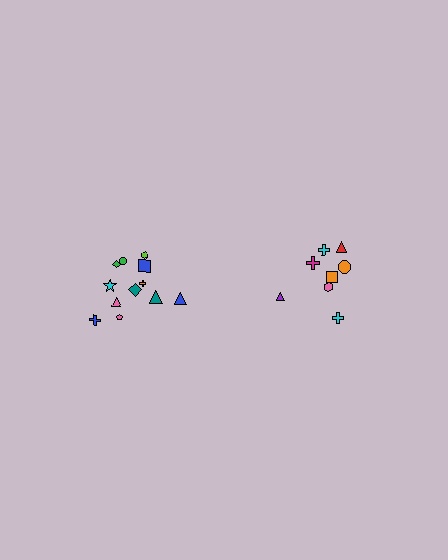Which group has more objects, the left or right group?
The left group.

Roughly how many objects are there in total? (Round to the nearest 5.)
Roughly 20 objects in total.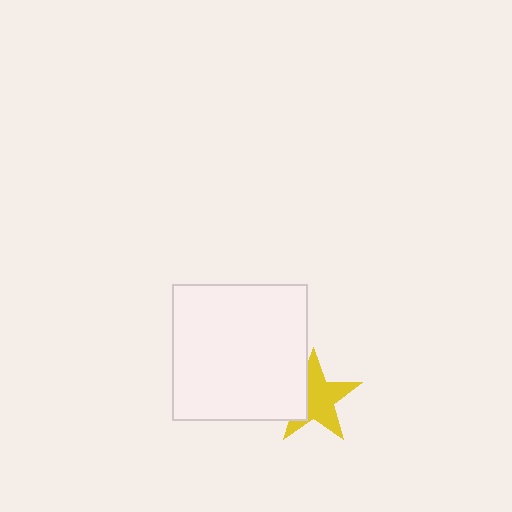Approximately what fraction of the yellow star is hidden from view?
Roughly 31% of the yellow star is hidden behind the white square.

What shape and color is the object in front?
The object in front is a white square.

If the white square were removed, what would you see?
You would see the complete yellow star.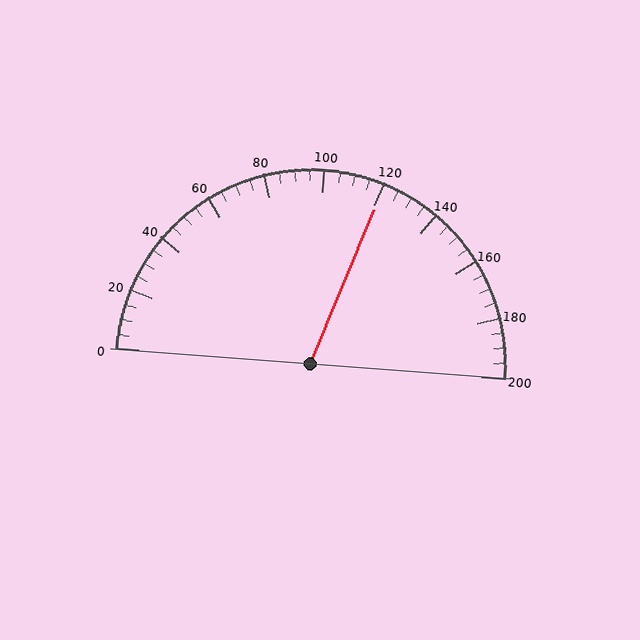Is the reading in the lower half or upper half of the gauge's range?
The reading is in the upper half of the range (0 to 200).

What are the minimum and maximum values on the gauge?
The gauge ranges from 0 to 200.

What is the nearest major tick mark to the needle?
The nearest major tick mark is 120.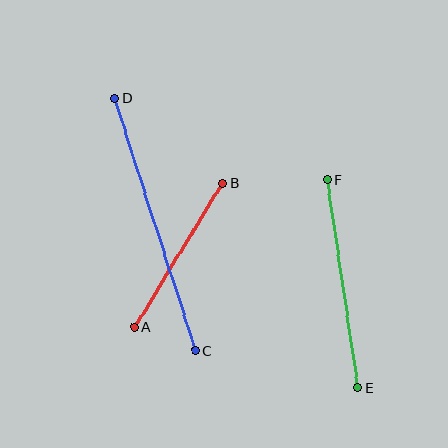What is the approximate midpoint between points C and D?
The midpoint is at approximately (155, 224) pixels.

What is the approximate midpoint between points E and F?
The midpoint is at approximately (343, 284) pixels.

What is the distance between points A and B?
The distance is approximately 168 pixels.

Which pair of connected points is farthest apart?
Points C and D are farthest apart.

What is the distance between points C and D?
The distance is approximately 265 pixels.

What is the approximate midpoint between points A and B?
The midpoint is at approximately (178, 255) pixels.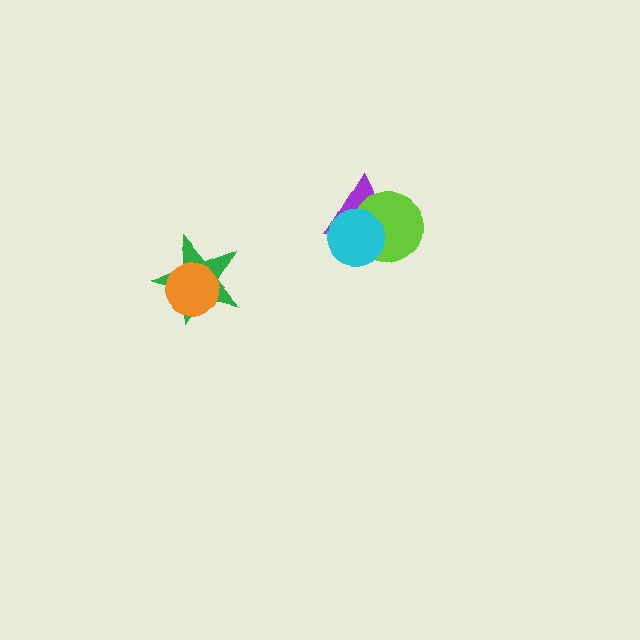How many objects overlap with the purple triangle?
2 objects overlap with the purple triangle.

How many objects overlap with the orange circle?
1 object overlaps with the orange circle.